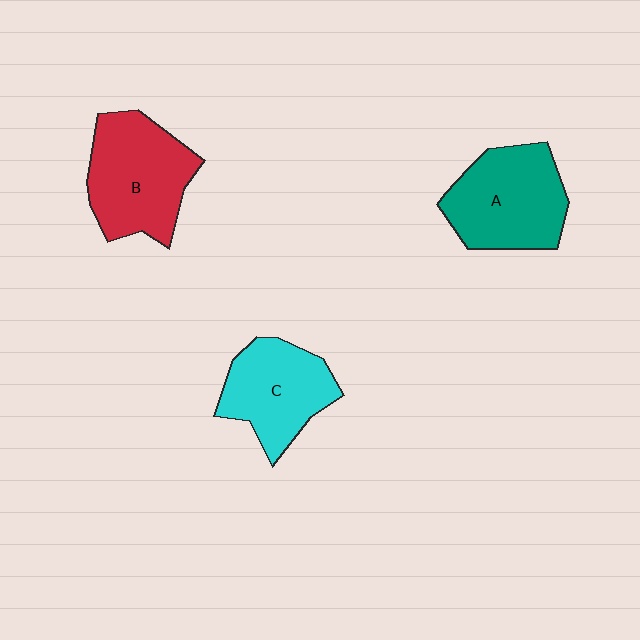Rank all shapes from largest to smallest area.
From largest to smallest: B (red), A (teal), C (cyan).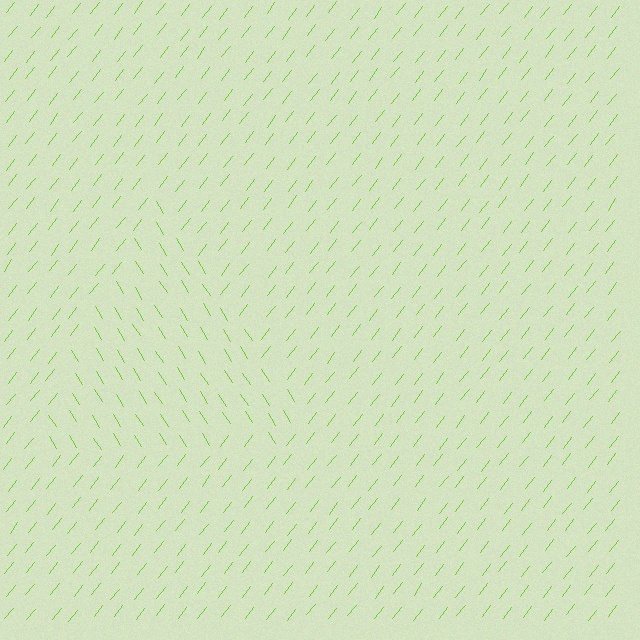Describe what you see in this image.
The image is filled with small lime line segments. A triangle region in the image has lines oriented differently from the surrounding lines, creating a visible texture boundary.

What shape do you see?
I see a triangle.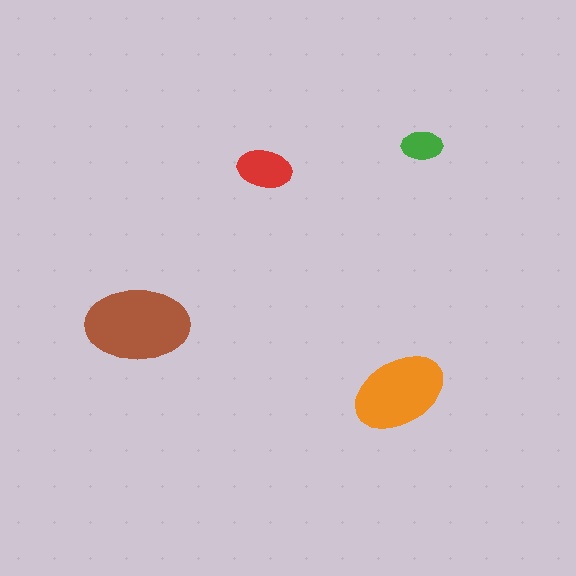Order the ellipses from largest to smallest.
the brown one, the orange one, the red one, the green one.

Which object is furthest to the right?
The green ellipse is rightmost.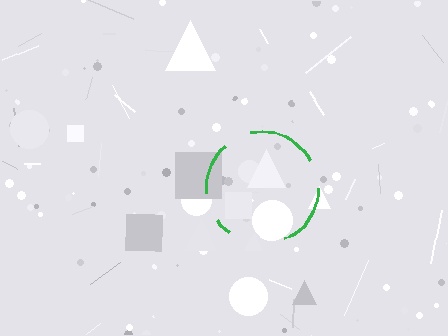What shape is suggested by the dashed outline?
The dashed outline suggests a circle.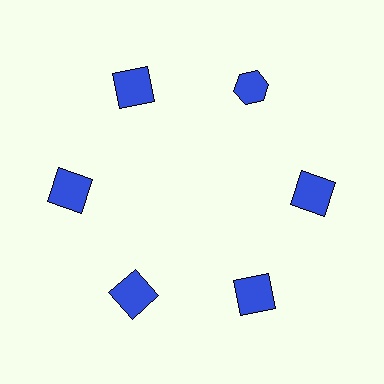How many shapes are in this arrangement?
There are 6 shapes arranged in a ring pattern.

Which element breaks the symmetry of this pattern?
The blue hexagon at roughly the 1 o'clock position breaks the symmetry. All other shapes are blue squares.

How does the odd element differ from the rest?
It has a different shape: hexagon instead of square.